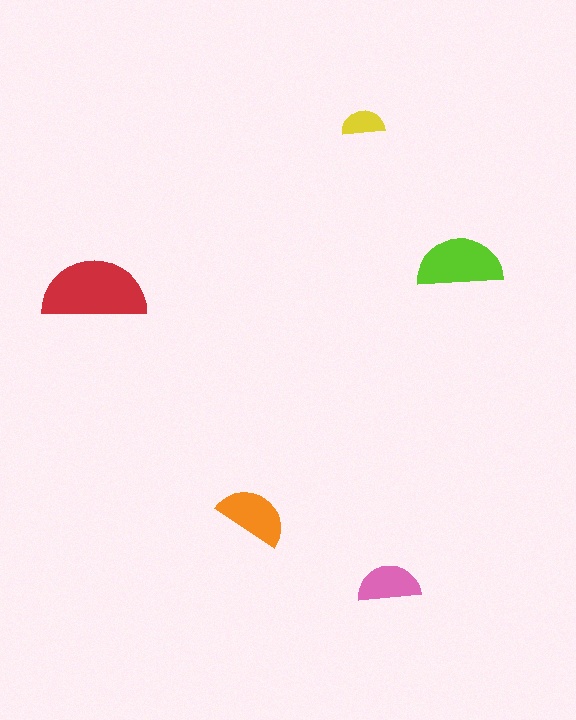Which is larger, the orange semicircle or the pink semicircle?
The orange one.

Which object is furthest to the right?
The lime semicircle is rightmost.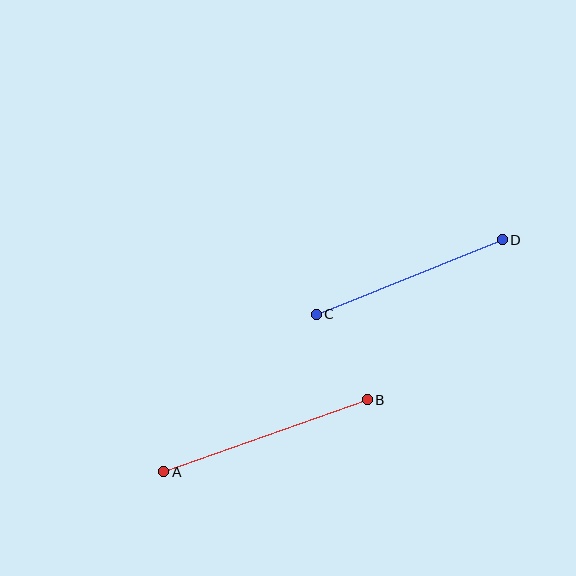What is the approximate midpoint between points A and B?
The midpoint is at approximately (266, 436) pixels.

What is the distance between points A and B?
The distance is approximately 216 pixels.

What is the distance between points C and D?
The distance is approximately 201 pixels.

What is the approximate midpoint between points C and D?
The midpoint is at approximately (409, 277) pixels.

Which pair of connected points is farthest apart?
Points A and B are farthest apart.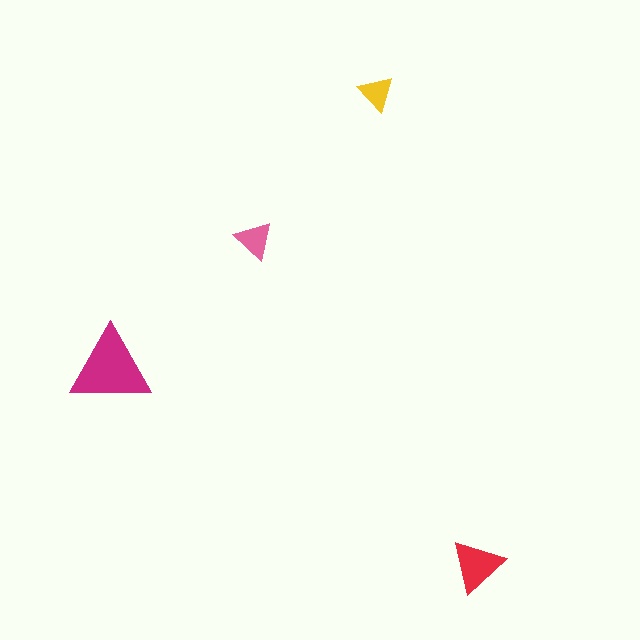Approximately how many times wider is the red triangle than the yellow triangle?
About 1.5 times wider.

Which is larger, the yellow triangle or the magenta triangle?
The magenta one.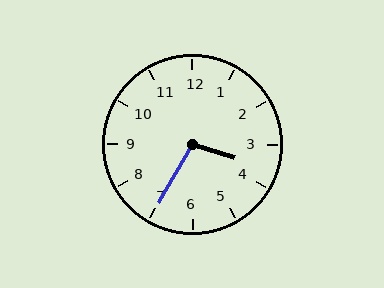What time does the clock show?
3:35.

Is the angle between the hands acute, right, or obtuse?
It is obtuse.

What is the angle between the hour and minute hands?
Approximately 102 degrees.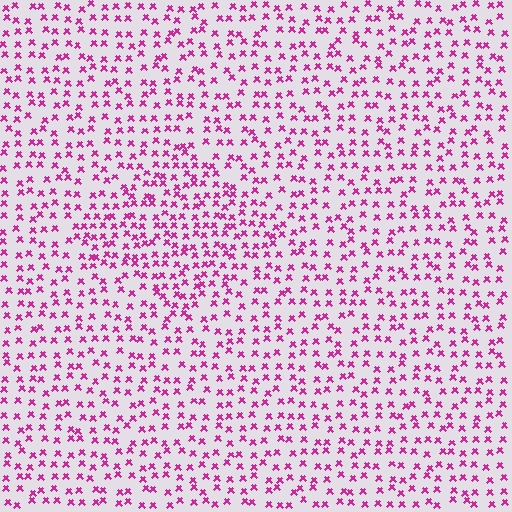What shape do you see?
I see a diamond.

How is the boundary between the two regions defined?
The boundary is defined by a change in element density (approximately 1.5x ratio). All elements are the same color, size, and shape.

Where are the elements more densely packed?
The elements are more densely packed inside the diamond boundary.